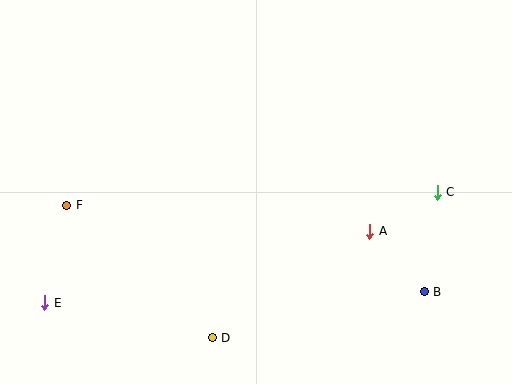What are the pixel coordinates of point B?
Point B is at (424, 292).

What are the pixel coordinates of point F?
Point F is at (67, 205).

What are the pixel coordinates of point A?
Point A is at (370, 231).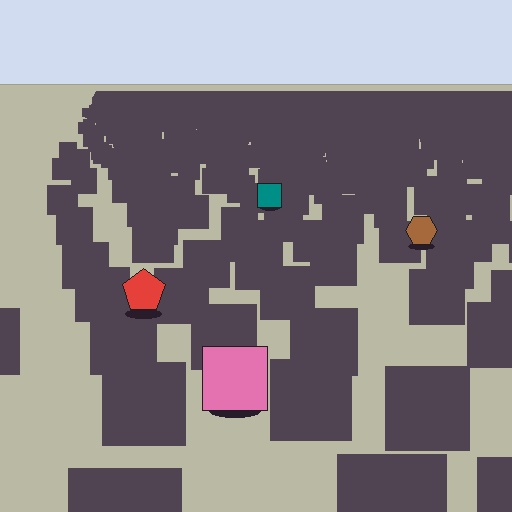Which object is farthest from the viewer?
The teal square is farthest from the viewer. It appears smaller and the ground texture around it is denser.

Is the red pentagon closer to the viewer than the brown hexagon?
Yes. The red pentagon is closer — you can tell from the texture gradient: the ground texture is coarser near it.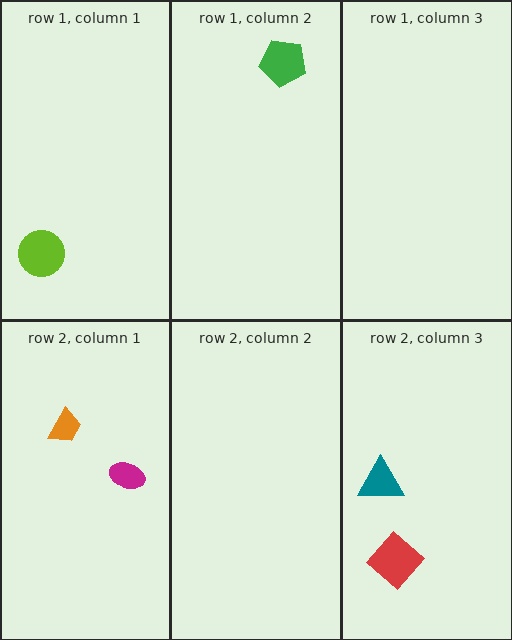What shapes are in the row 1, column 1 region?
The lime circle.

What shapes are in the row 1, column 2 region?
The green pentagon.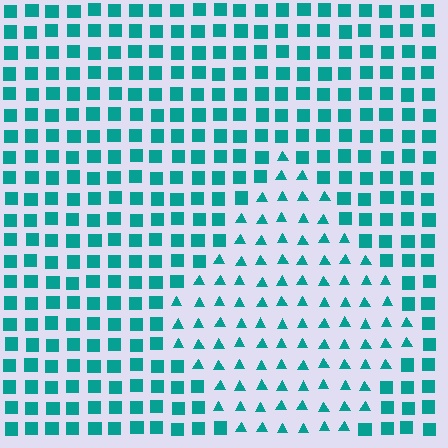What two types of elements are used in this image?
The image uses triangles inside the diamond region and squares outside it.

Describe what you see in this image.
The image is filled with small teal elements arranged in a uniform grid. A diamond-shaped region contains triangles, while the surrounding area contains squares. The boundary is defined purely by the change in element shape.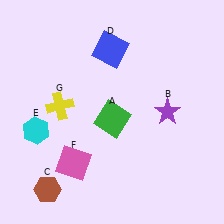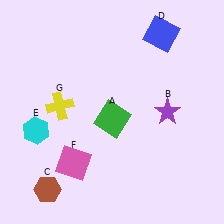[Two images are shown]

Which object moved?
The blue square (D) moved right.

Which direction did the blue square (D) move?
The blue square (D) moved right.